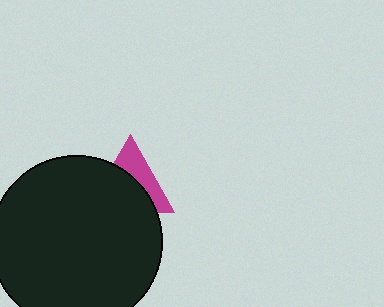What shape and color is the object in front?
The object in front is a black circle.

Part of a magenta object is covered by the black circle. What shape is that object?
It is a triangle.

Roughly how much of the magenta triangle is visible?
A small part of it is visible (roughly 41%).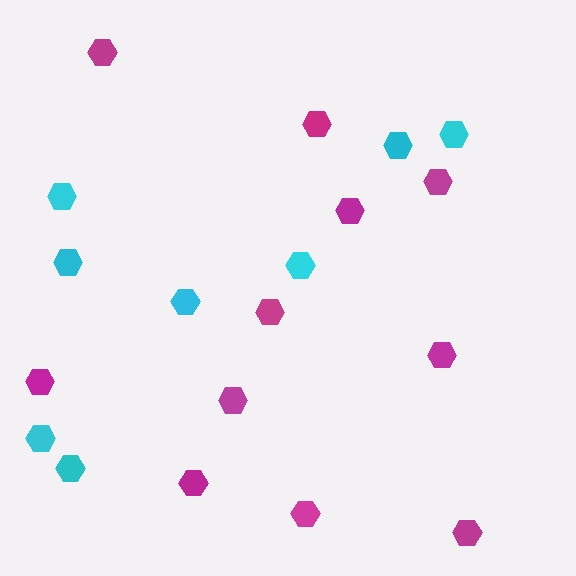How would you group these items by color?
There are 2 groups: one group of cyan hexagons (8) and one group of magenta hexagons (11).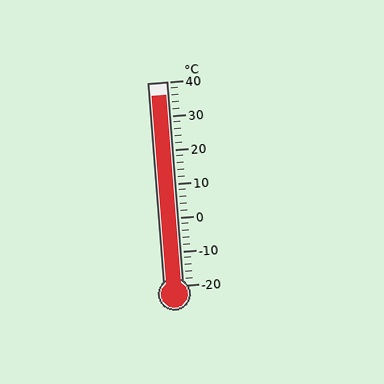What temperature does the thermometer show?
The thermometer shows approximately 36°C.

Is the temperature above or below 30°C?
The temperature is above 30°C.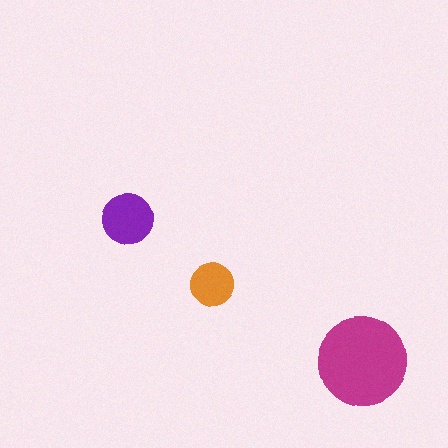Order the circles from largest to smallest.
the magenta one, the purple one, the orange one.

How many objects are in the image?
There are 3 objects in the image.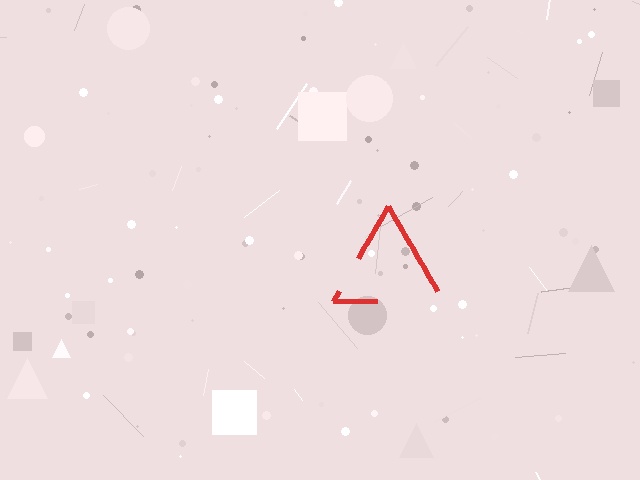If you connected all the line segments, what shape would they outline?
They would outline a triangle.